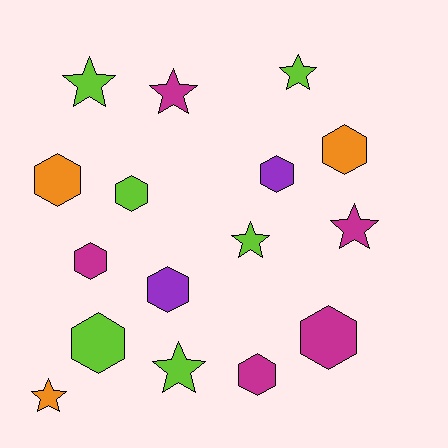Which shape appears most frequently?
Hexagon, with 9 objects.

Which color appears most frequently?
Lime, with 6 objects.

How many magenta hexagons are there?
There are 3 magenta hexagons.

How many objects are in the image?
There are 16 objects.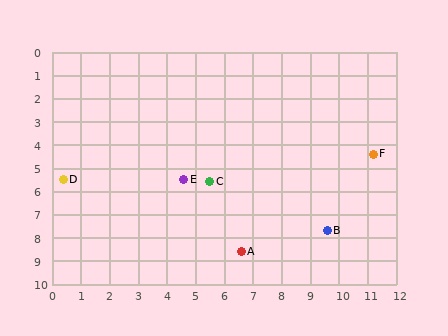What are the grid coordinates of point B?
Point B is at approximately (9.6, 7.7).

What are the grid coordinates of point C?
Point C is at approximately (5.5, 5.6).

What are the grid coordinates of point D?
Point D is at approximately (0.4, 5.5).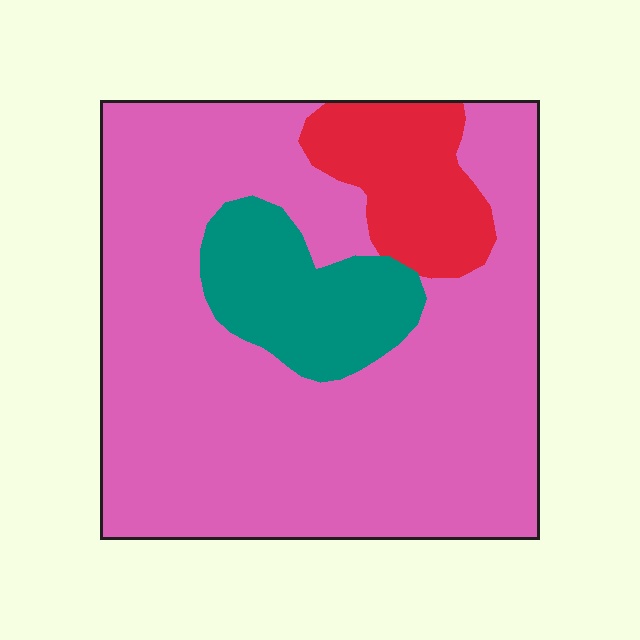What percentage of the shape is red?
Red covers 12% of the shape.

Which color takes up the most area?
Pink, at roughly 75%.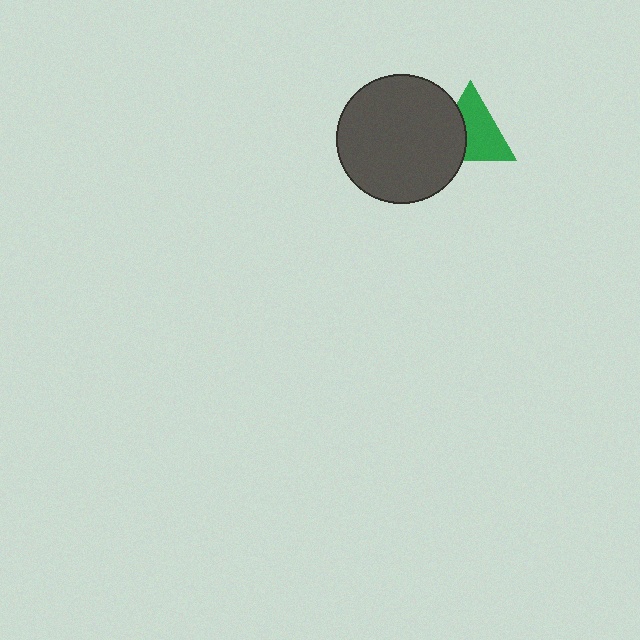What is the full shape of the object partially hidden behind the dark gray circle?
The partially hidden object is a green triangle.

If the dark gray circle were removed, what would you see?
You would see the complete green triangle.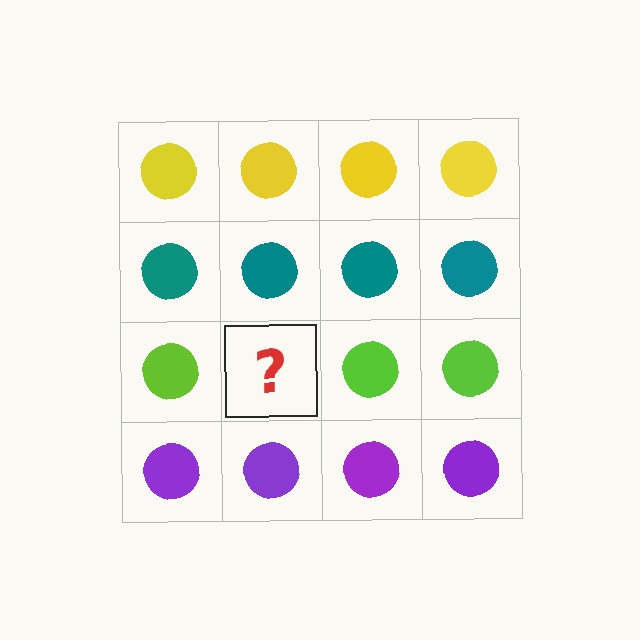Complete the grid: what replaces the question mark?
The question mark should be replaced with a lime circle.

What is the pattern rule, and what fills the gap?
The rule is that each row has a consistent color. The gap should be filled with a lime circle.